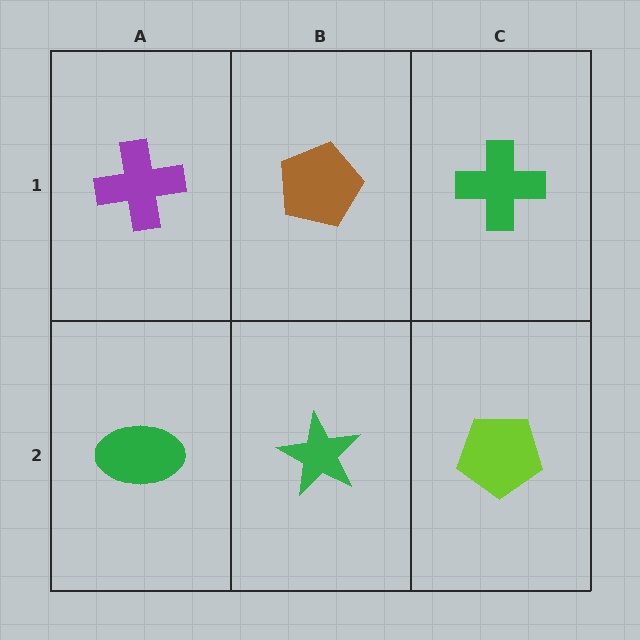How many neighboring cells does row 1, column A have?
2.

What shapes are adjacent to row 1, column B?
A green star (row 2, column B), a purple cross (row 1, column A), a green cross (row 1, column C).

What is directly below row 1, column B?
A green star.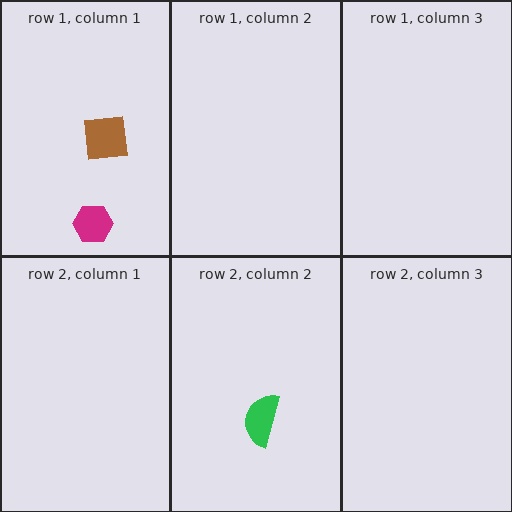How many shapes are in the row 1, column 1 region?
2.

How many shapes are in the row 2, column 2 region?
1.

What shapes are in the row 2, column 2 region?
The green semicircle.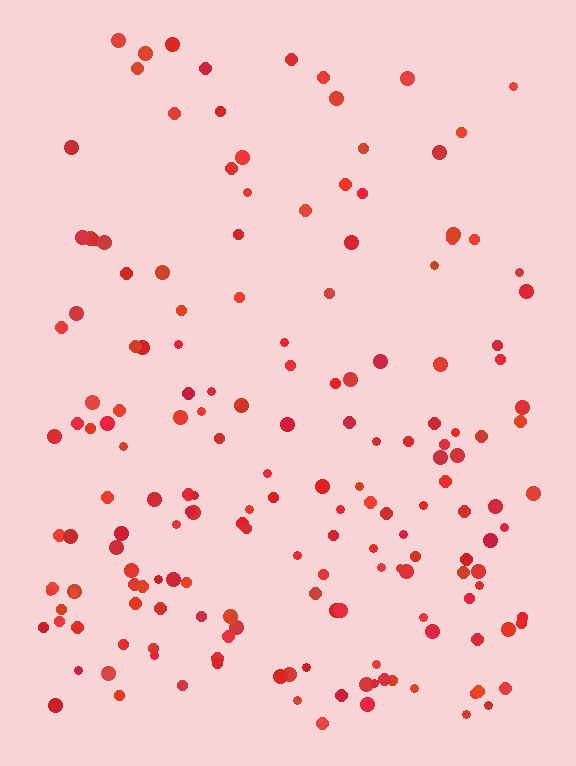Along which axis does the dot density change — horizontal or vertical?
Vertical.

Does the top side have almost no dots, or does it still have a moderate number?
Still a moderate number, just noticeably fewer than the bottom.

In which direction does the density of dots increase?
From top to bottom, with the bottom side densest.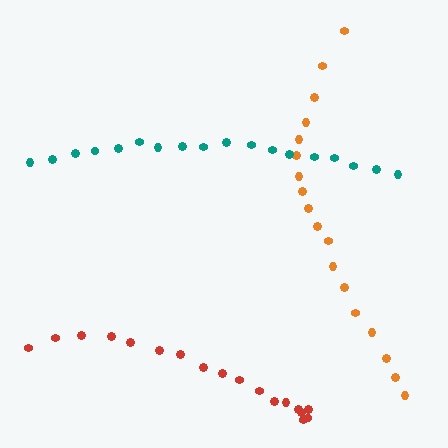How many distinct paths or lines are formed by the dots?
There are 3 distinct paths.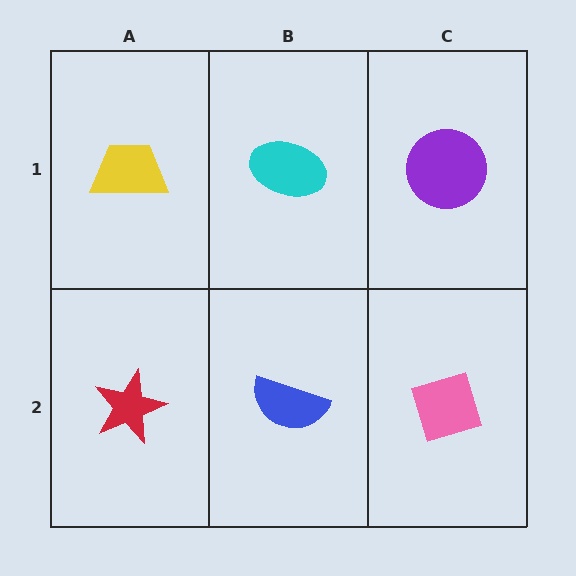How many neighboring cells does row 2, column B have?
3.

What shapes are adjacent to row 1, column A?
A red star (row 2, column A), a cyan ellipse (row 1, column B).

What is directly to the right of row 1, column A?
A cyan ellipse.